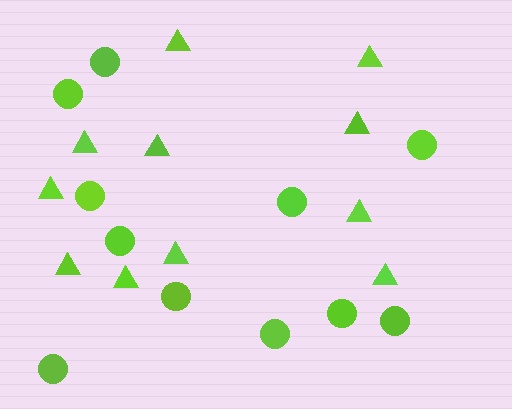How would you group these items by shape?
There are 2 groups: one group of triangles (11) and one group of circles (11).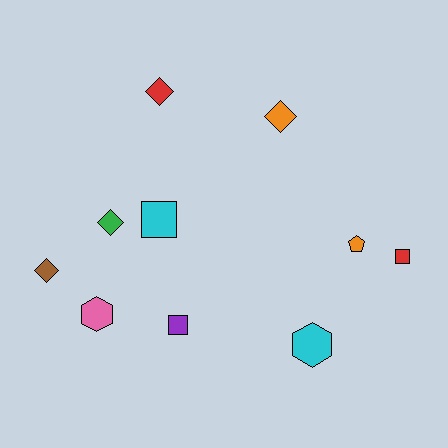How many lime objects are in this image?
There are no lime objects.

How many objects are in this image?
There are 10 objects.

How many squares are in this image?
There are 3 squares.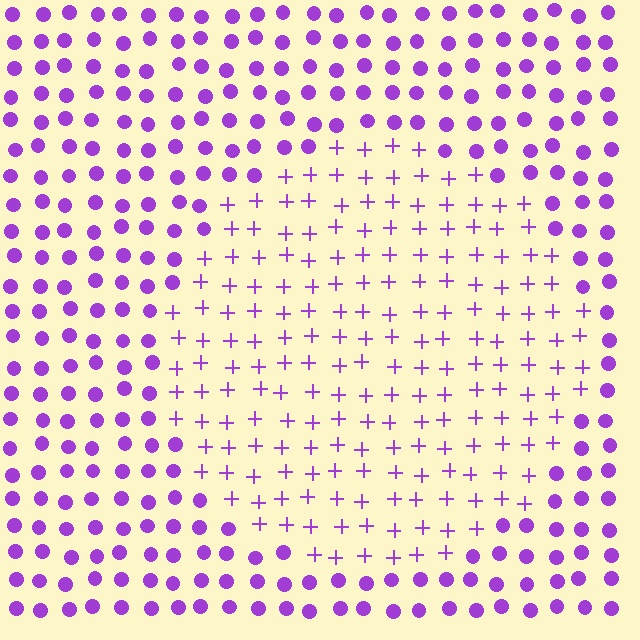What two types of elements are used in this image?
The image uses plus signs inside the circle region and circles outside it.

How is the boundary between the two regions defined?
The boundary is defined by a change in element shape: plus signs inside vs. circles outside. All elements share the same color and spacing.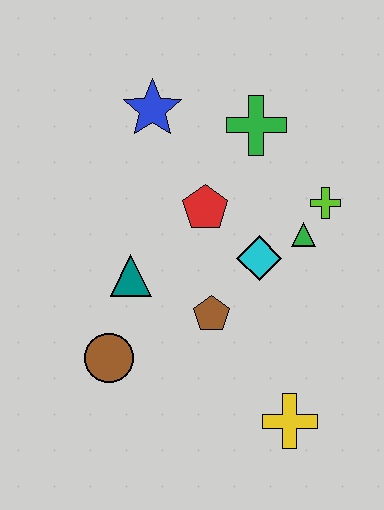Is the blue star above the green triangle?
Yes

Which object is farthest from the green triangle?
The brown circle is farthest from the green triangle.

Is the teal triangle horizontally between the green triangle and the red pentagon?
No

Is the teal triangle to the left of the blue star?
Yes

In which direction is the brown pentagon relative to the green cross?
The brown pentagon is below the green cross.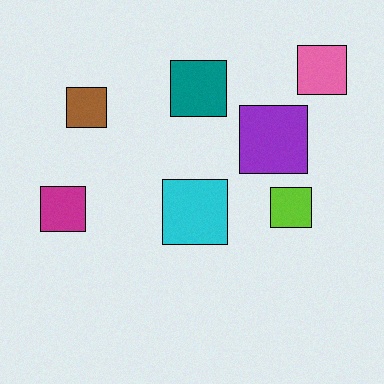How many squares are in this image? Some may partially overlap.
There are 7 squares.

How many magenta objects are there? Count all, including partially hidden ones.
There is 1 magenta object.